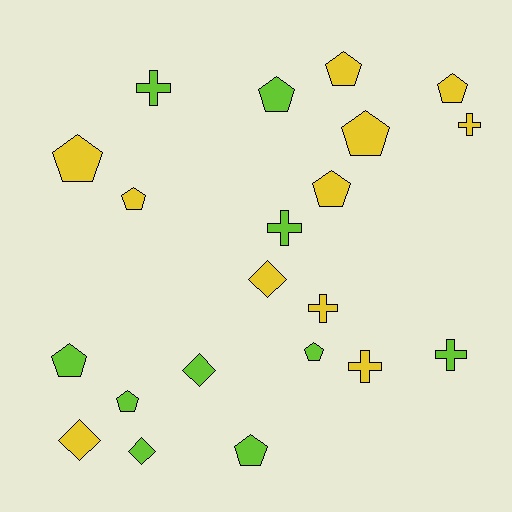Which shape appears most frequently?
Pentagon, with 11 objects.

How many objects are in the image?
There are 21 objects.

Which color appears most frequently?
Yellow, with 11 objects.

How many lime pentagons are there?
There are 5 lime pentagons.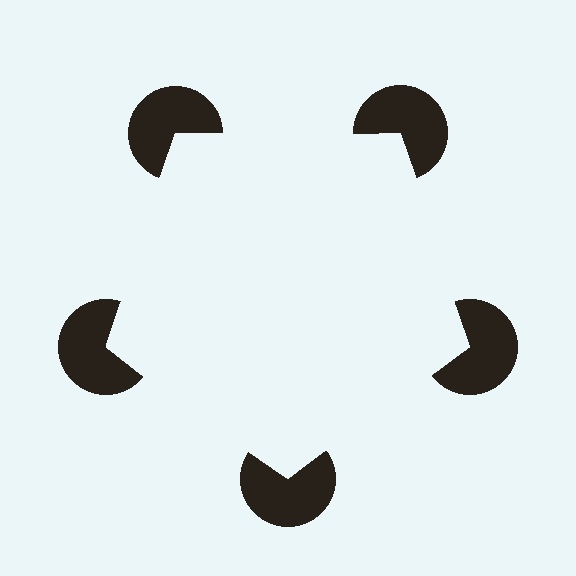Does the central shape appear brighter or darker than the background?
It typically appears slightly brighter than the background, even though no actual brightness change is drawn.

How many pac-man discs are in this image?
There are 5 — one at each vertex of the illusory pentagon.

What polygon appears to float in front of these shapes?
An illusory pentagon — its edges are inferred from the aligned wedge cuts in the pac-man discs, not physically drawn.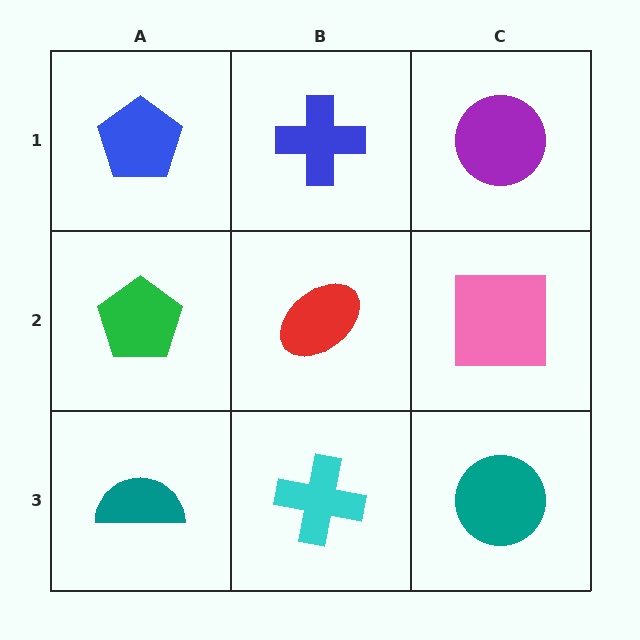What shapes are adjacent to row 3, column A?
A green pentagon (row 2, column A), a cyan cross (row 3, column B).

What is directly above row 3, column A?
A green pentagon.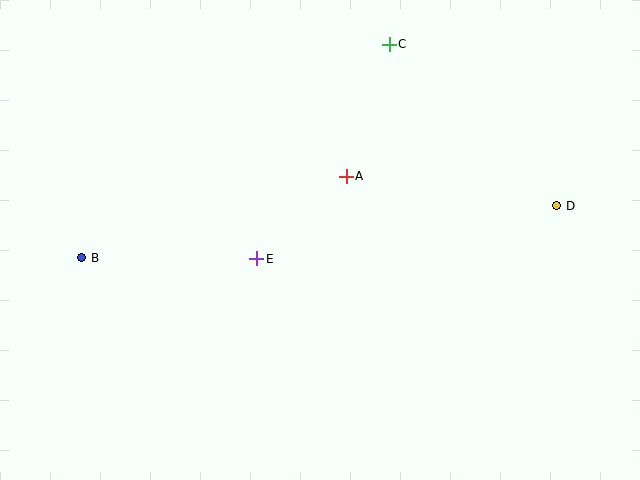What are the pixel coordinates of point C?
Point C is at (389, 44).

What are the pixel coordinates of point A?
Point A is at (346, 176).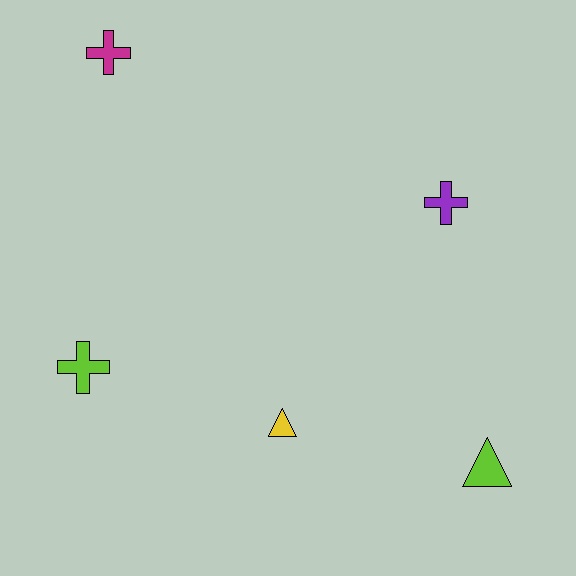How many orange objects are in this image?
There are no orange objects.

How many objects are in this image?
There are 5 objects.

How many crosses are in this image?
There are 3 crosses.